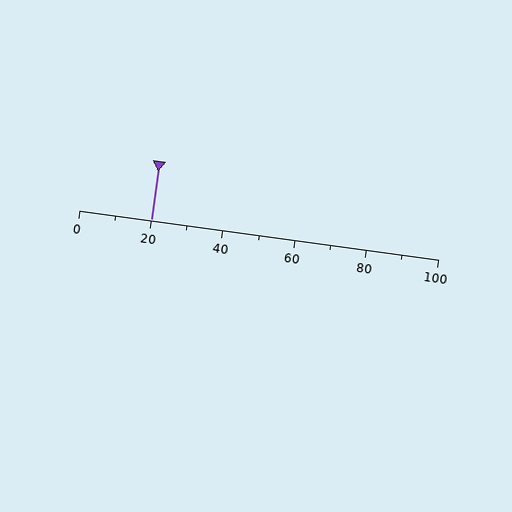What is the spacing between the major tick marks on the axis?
The major ticks are spaced 20 apart.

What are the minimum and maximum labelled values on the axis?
The axis runs from 0 to 100.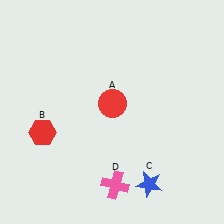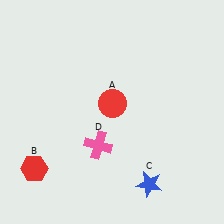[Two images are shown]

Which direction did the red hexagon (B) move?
The red hexagon (B) moved down.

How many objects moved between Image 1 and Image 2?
2 objects moved between the two images.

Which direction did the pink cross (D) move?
The pink cross (D) moved up.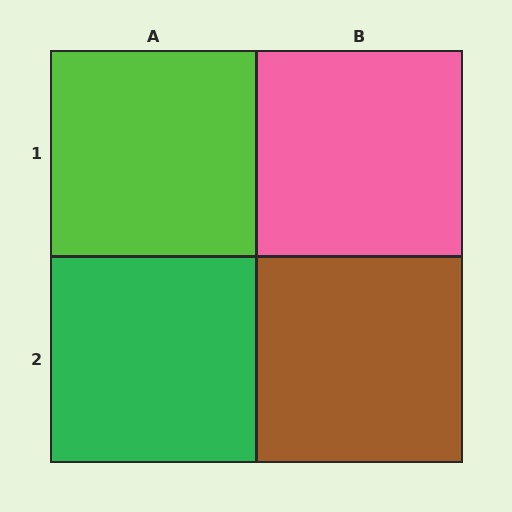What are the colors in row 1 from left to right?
Lime, pink.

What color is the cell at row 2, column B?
Brown.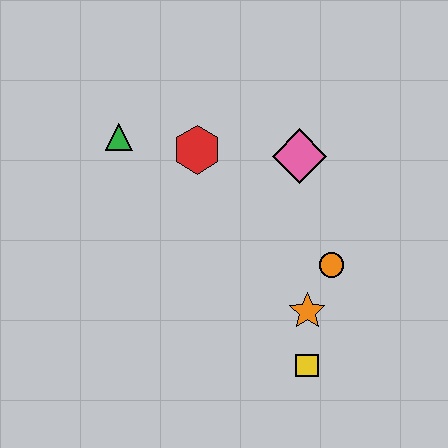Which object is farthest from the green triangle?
The yellow square is farthest from the green triangle.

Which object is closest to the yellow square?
The orange star is closest to the yellow square.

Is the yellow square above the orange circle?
No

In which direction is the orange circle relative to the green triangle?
The orange circle is to the right of the green triangle.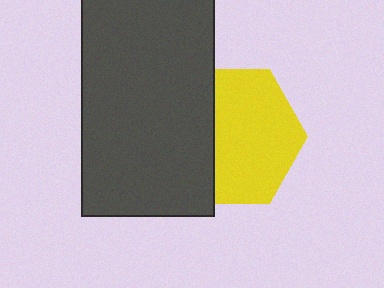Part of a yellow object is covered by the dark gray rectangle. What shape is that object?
It is a hexagon.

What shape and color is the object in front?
The object in front is a dark gray rectangle.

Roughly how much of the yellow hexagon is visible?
About half of it is visible (roughly 63%).